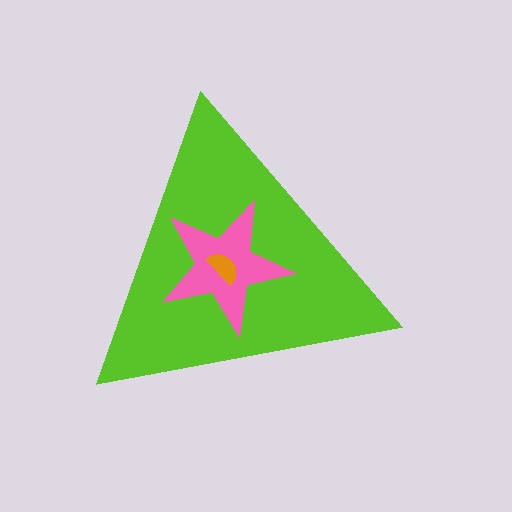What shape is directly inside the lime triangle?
The pink star.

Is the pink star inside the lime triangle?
Yes.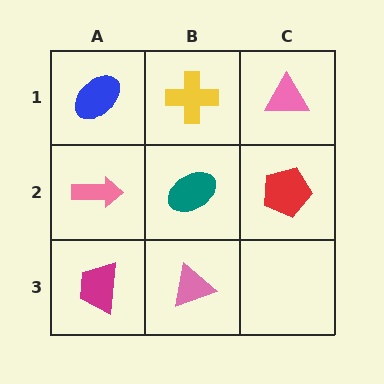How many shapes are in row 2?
3 shapes.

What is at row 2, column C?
A red pentagon.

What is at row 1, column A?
A blue ellipse.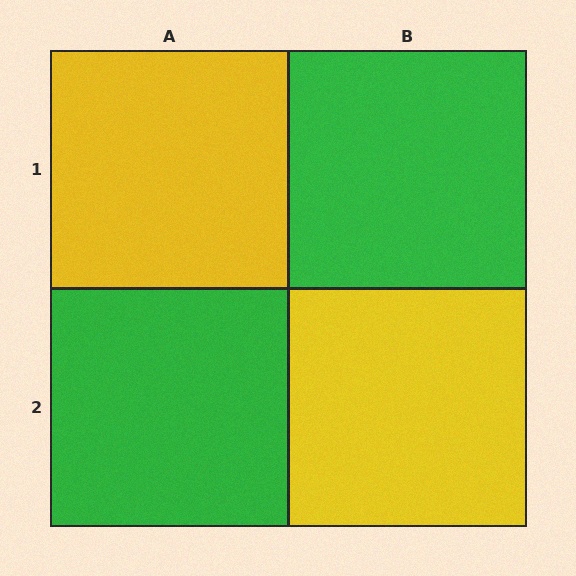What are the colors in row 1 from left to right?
Yellow, green.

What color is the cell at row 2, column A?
Green.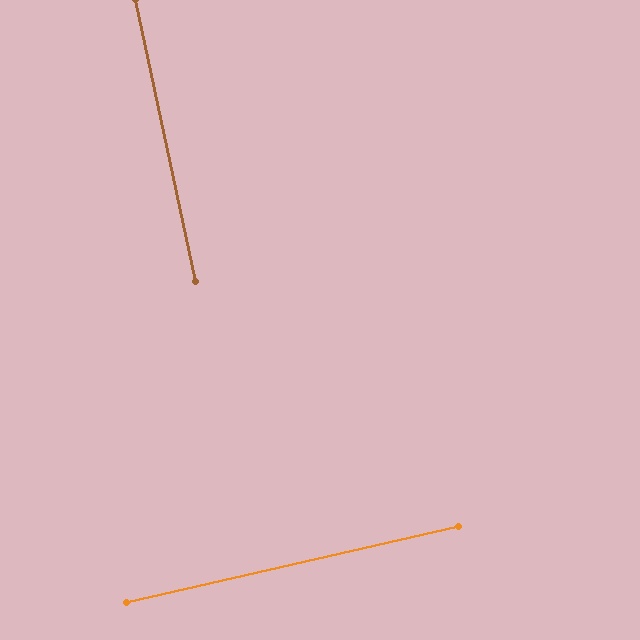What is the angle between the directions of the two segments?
Approximately 89 degrees.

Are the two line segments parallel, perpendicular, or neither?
Perpendicular — they meet at approximately 89°.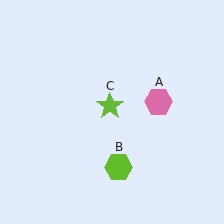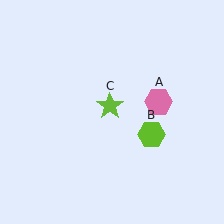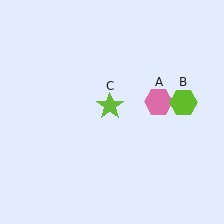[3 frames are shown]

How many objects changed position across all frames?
1 object changed position: lime hexagon (object B).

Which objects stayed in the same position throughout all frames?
Pink hexagon (object A) and lime star (object C) remained stationary.